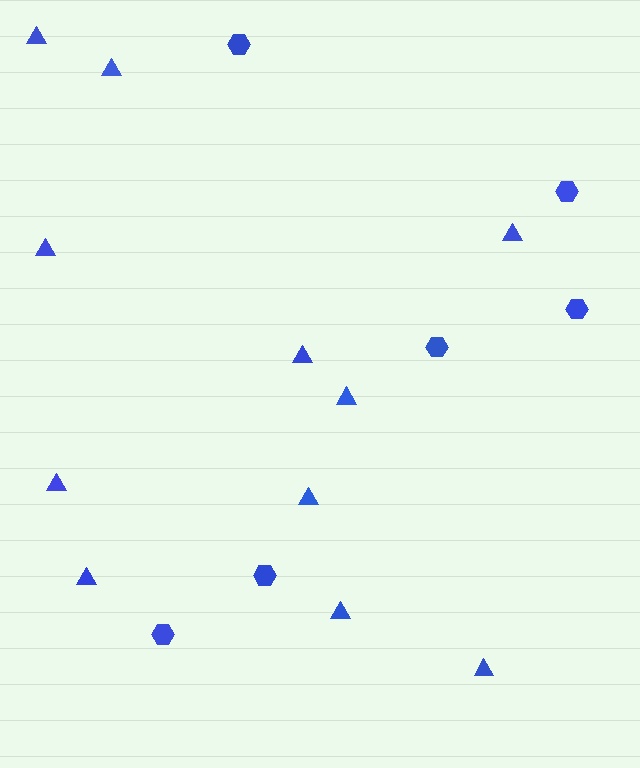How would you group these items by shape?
There are 2 groups: one group of hexagons (6) and one group of triangles (11).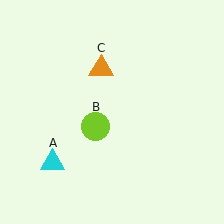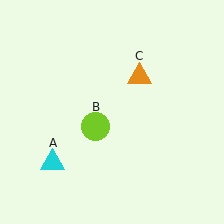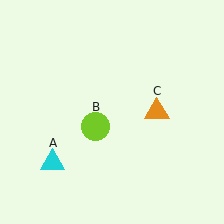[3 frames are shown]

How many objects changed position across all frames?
1 object changed position: orange triangle (object C).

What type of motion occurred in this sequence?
The orange triangle (object C) rotated clockwise around the center of the scene.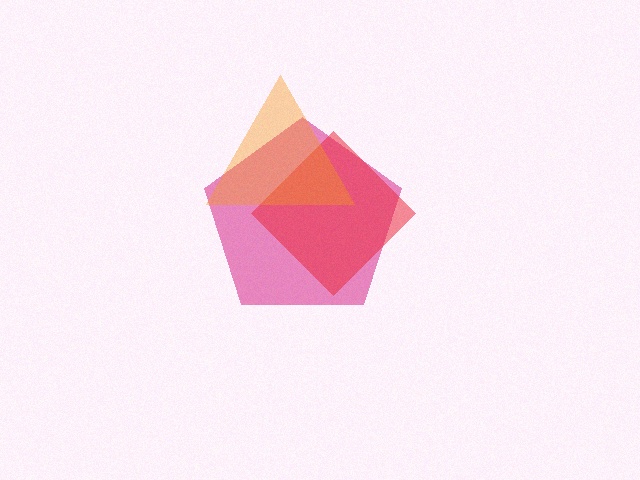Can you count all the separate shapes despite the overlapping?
Yes, there are 3 separate shapes.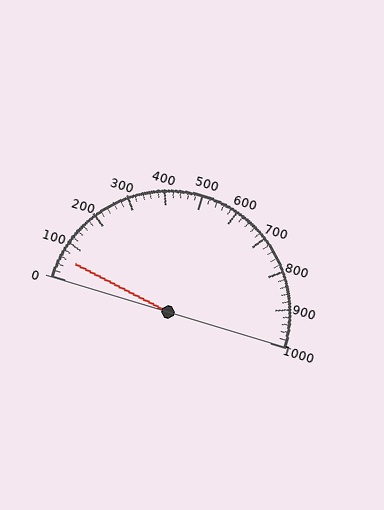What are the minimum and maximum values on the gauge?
The gauge ranges from 0 to 1000.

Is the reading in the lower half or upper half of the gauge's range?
The reading is in the lower half of the range (0 to 1000).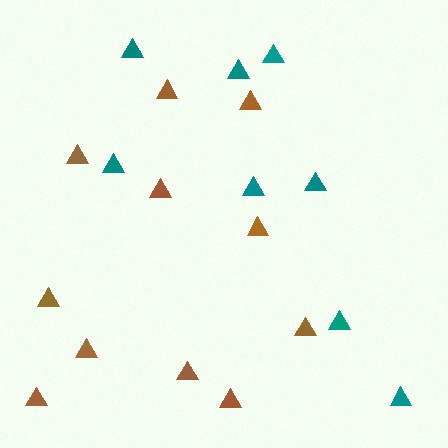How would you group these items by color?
There are 2 groups: one group of teal triangles (8) and one group of brown triangles (11).